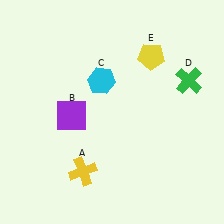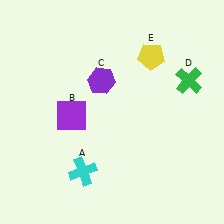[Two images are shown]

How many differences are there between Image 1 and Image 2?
There are 2 differences between the two images.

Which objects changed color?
A changed from yellow to cyan. C changed from cyan to purple.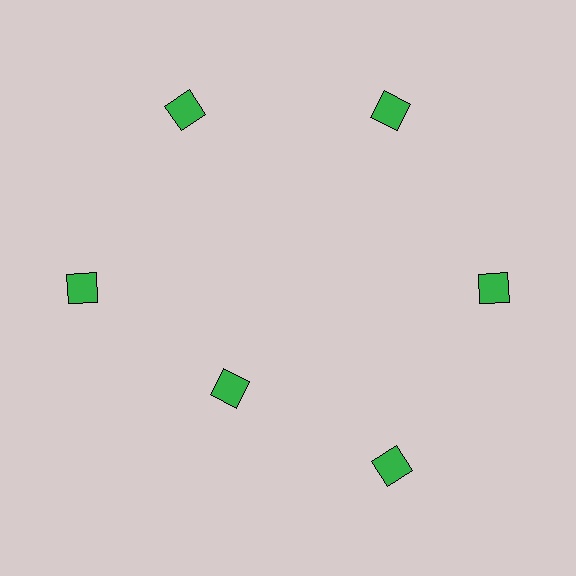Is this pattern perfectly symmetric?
No. The 6 green diamonds are arranged in a ring, but one element near the 7 o'clock position is pulled inward toward the center, breaking the 6-fold rotational symmetry.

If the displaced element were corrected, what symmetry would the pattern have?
It would have 6-fold rotational symmetry — the pattern would map onto itself every 60 degrees.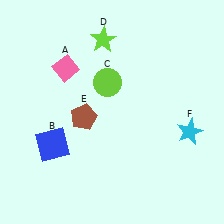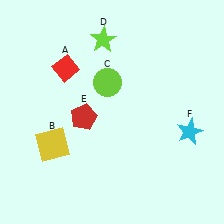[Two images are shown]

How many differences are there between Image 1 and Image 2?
There are 3 differences between the two images.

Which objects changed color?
A changed from pink to red. B changed from blue to yellow. E changed from brown to red.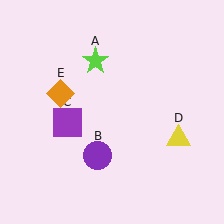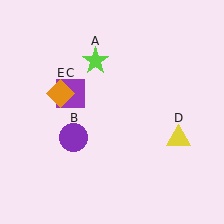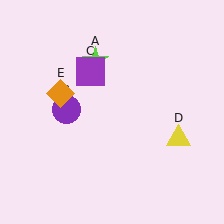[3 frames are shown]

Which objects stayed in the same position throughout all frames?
Lime star (object A) and yellow triangle (object D) and orange diamond (object E) remained stationary.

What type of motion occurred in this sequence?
The purple circle (object B), purple square (object C) rotated clockwise around the center of the scene.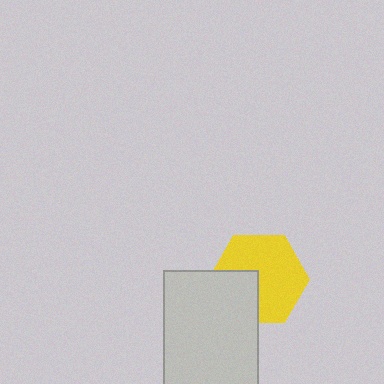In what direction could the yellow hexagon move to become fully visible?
The yellow hexagon could move toward the upper-right. That would shift it out from behind the light gray rectangle entirely.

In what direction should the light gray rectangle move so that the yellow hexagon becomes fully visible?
The light gray rectangle should move toward the lower-left. That is the shortest direction to clear the overlap and leave the yellow hexagon fully visible.